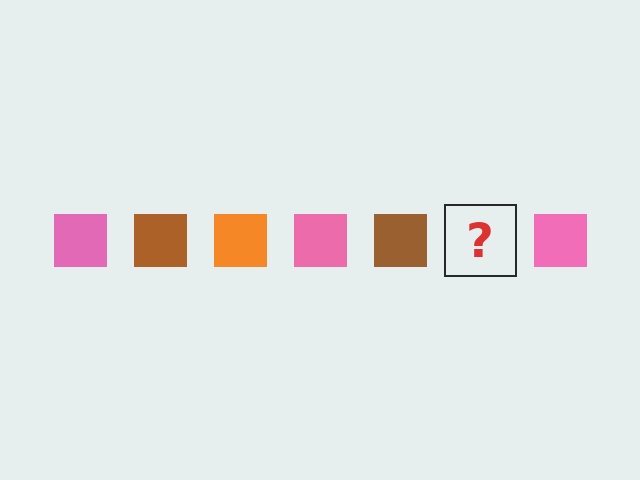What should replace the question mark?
The question mark should be replaced with an orange square.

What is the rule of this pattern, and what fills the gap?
The rule is that the pattern cycles through pink, brown, orange squares. The gap should be filled with an orange square.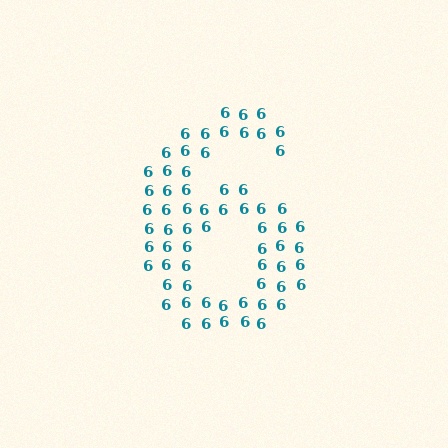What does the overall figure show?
The overall figure shows the digit 6.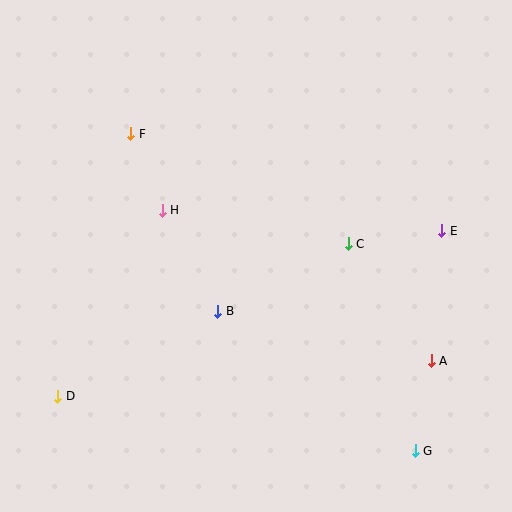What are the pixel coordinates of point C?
Point C is at (348, 244).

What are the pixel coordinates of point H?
Point H is at (162, 210).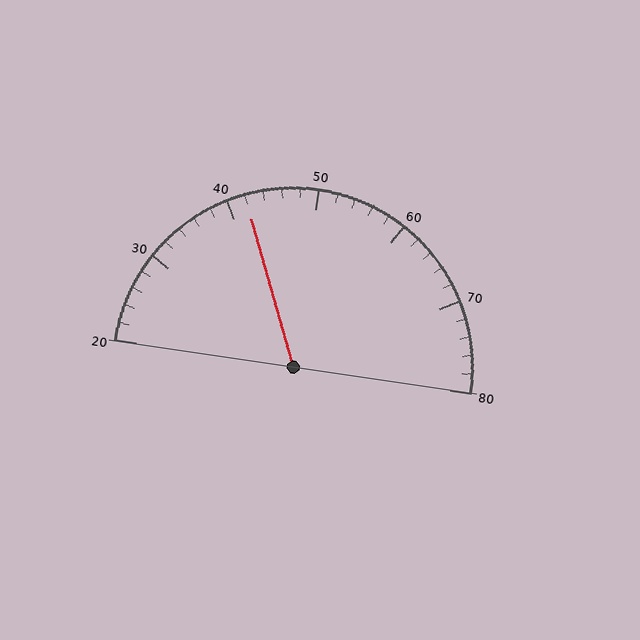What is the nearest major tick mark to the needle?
The nearest major tick mark is 40.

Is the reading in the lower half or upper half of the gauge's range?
The reading is in the lower half of the range (20 to 80).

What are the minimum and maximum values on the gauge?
The gauge ranges from 20 to 80.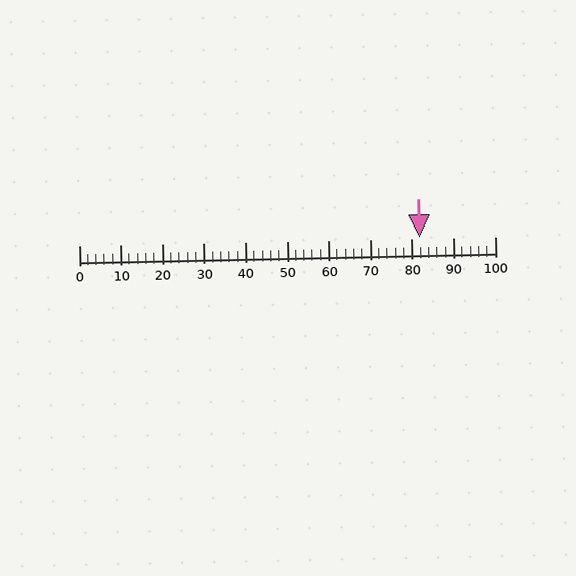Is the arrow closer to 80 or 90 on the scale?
The arrow is closer to 80.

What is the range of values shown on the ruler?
The ruler shows values from 0 to 100.